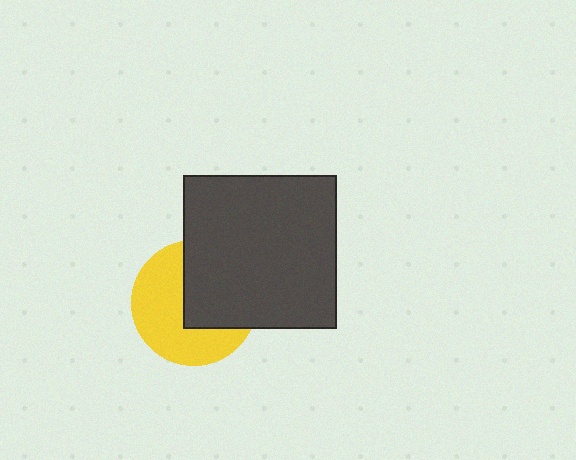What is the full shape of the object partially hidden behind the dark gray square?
The partially hidden object is a yellow circle.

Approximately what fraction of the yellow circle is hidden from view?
Roughly 46% of the yellow circle is hidden behind the dark gray square.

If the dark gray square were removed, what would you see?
You would see the complete yellow circle.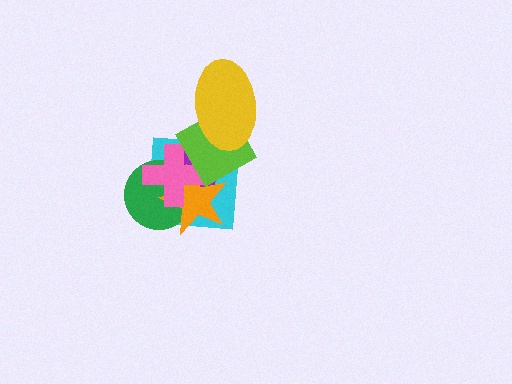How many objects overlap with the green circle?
4 objects overlap with the green circle.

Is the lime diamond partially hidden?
Yes, it is partially covered by another shape.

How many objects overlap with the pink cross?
5 objects overlap with the pink cross.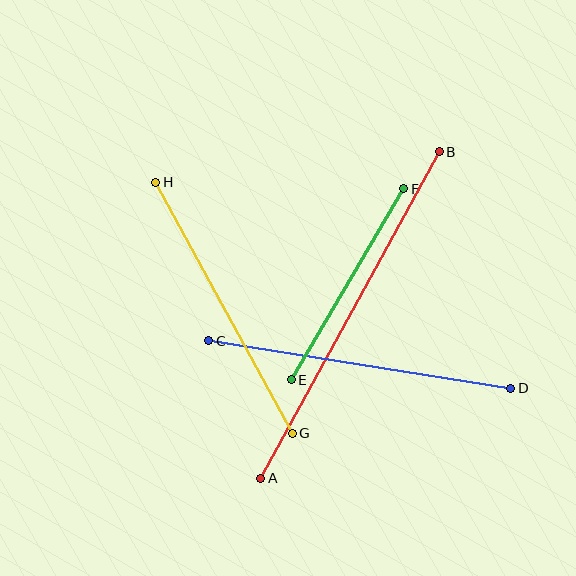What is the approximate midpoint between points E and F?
The midpoint is at approximately (347, 284) pixels.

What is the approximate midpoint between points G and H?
The midpoint is at approximately (224, 308) pixels.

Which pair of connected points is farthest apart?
Points A and B are farthest apart.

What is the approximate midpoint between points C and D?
The midpoint is at approximately (360, 365) pixels.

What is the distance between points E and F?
The distance is approximately 222 pixels.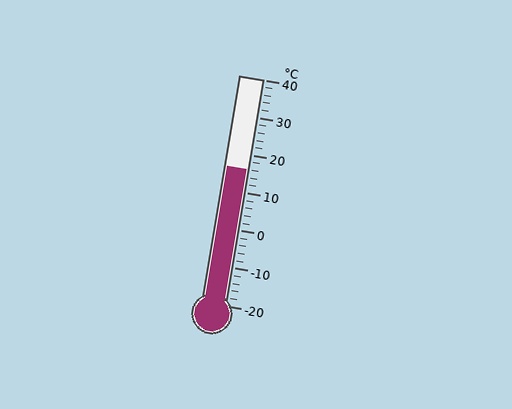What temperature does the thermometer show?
The thermometer shows approximately 16°C.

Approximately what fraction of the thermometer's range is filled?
The thermometer is filled to approximately 60% of its range.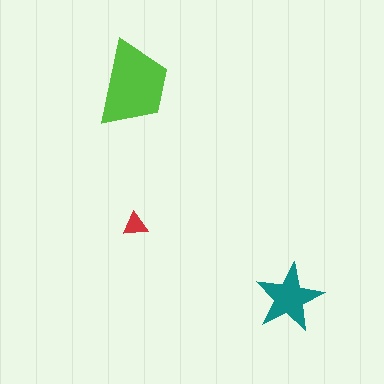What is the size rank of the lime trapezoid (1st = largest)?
1st.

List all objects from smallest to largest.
The red triangle, the teal star, the lime trapezoid.